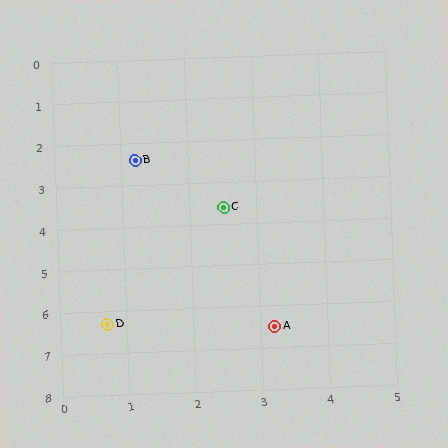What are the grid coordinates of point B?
Point B is at approximately (1.2, 2.4).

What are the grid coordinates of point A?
Point A is at approximately (3.2, 6.5).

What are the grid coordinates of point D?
Point D is at approximately (0.7, 6.3).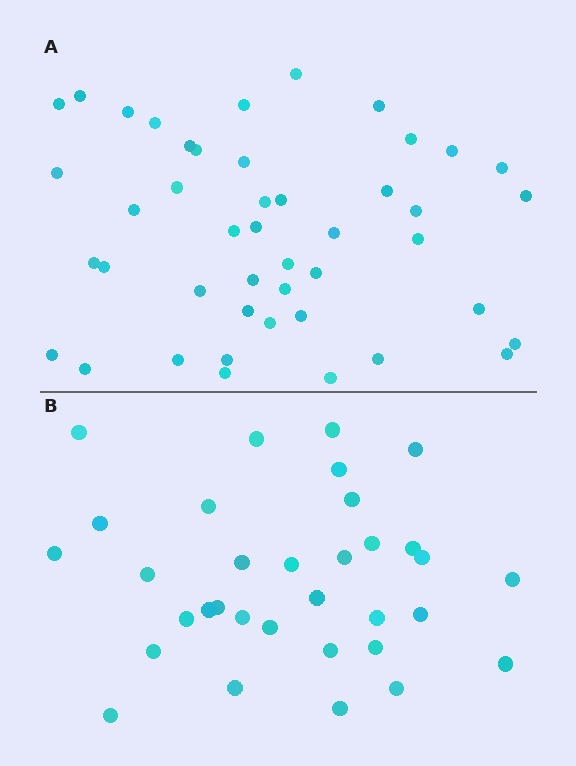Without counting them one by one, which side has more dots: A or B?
Region A (the top region) has more dots.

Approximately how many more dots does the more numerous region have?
Region A has roughly 12 or so more dots than region B.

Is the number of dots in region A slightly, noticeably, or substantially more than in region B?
Region A has noticeably more, but not dramatically so. The ratio is roughly 1.4 to 1.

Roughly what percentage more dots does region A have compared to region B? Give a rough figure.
About 35% more.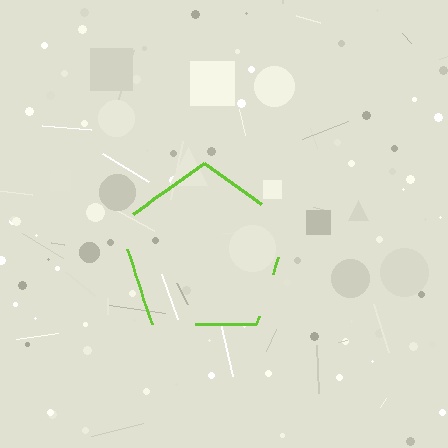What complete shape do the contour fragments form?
The contour fragments form a pentagon.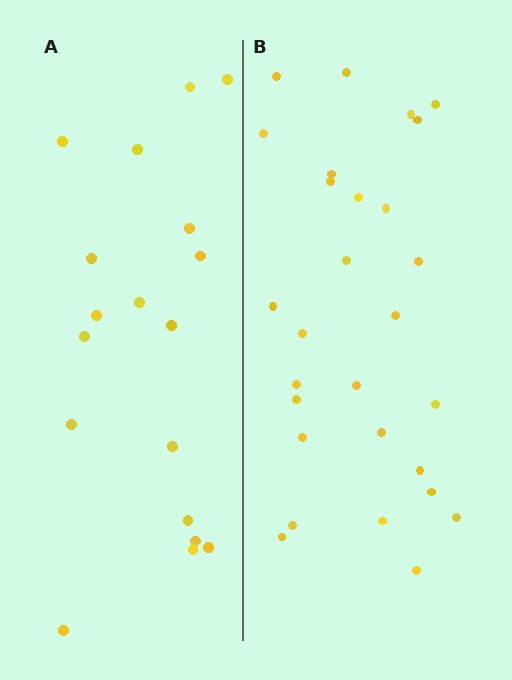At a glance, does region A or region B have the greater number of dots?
Region B (the right region) has more dots.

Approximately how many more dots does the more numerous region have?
Region B has roughly 10 or so more dots than region A.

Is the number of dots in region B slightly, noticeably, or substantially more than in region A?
Region B has substantially more. The ratio is roughly 1.6 to 1.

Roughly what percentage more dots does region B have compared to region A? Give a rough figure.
About 55% more.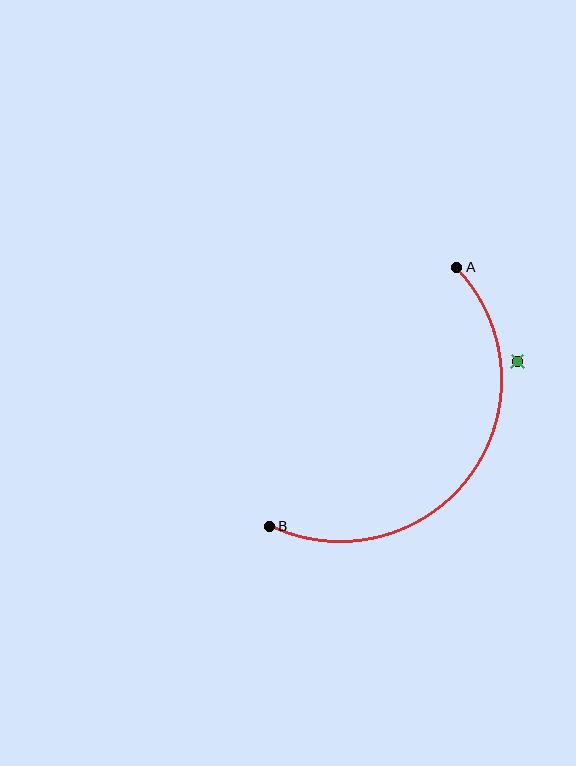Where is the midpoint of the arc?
The arc midpoint is the point on the curve farthest from the straight line joining A and B. It sits below and to the right of that line.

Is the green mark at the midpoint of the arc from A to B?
No — the green mark does not lie on the arc at all. It sits slightly outside the curve.